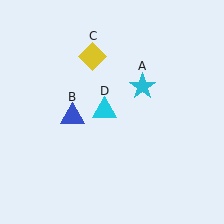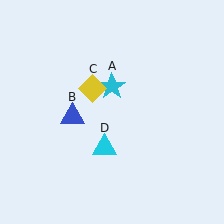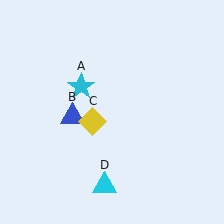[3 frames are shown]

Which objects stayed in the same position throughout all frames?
Blue triangle (object B) remained stationary.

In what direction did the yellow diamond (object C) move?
The yellow diamond (object C) moved down.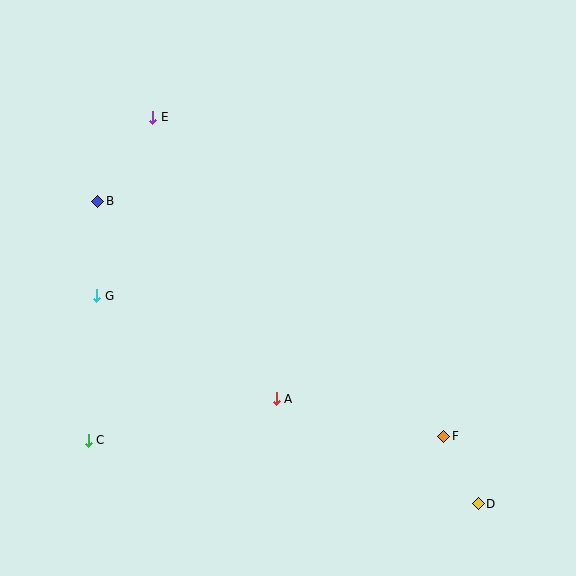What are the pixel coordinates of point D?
Point D is at (478, 504).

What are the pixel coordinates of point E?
Point E is at (153, 117).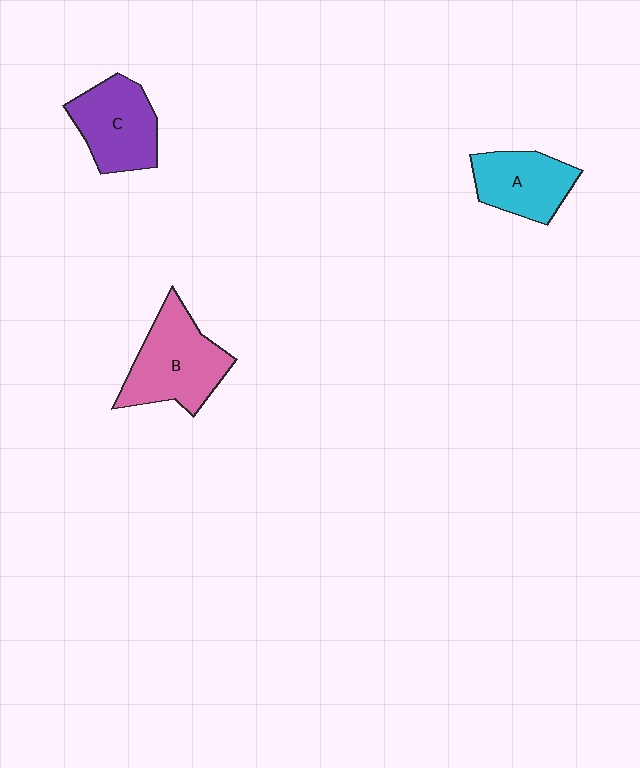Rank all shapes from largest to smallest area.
From largest to smallest: B (pink), C (purple), A (cyan).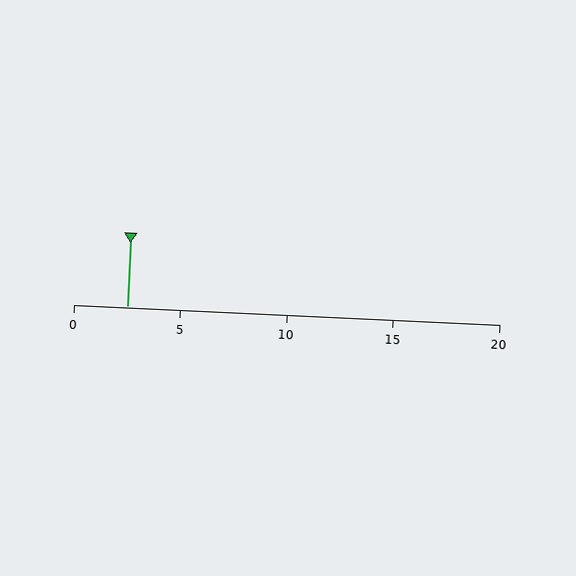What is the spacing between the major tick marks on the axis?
The major ticks are spaced 5 apart.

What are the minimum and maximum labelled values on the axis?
The axis runs from 0 to 20.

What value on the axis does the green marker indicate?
The marker indicates approximately 2.5.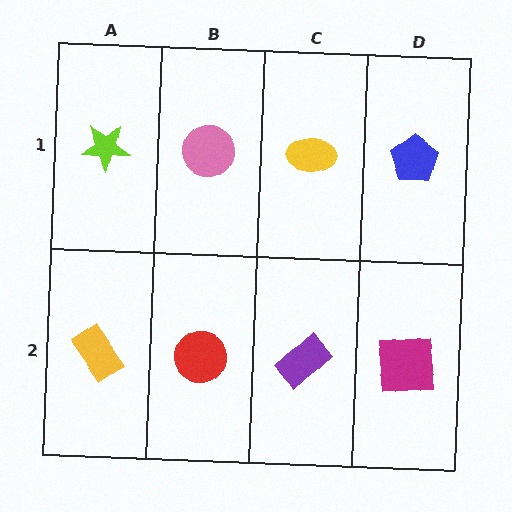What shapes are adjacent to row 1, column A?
A yellow rectangle (row 2, column A), a pink circle (row 1, column B).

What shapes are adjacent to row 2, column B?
A pink circle (row 1, column B), a yellow rectangle (row 2, column A), a purple rectangle (row 2, column C).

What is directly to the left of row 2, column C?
A red circle.